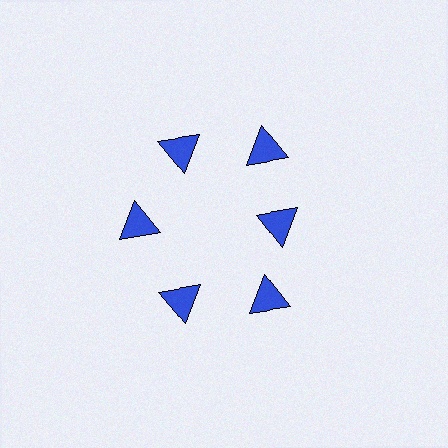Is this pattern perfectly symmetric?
No. The 6 blue triangles are arranged in a ring, but one element near the 3 o'clock position is pulled inward toward the center, breaking the 6-fold rotational symmetry.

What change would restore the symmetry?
The symmetry would be restored by moving it outward, back onto the ring so that all 6 triangles sit at equal angles and equal distance from the center.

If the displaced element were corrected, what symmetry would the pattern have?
It would have 6-fold rotational symmetry — the pattern would map onto itself every 60 degrees.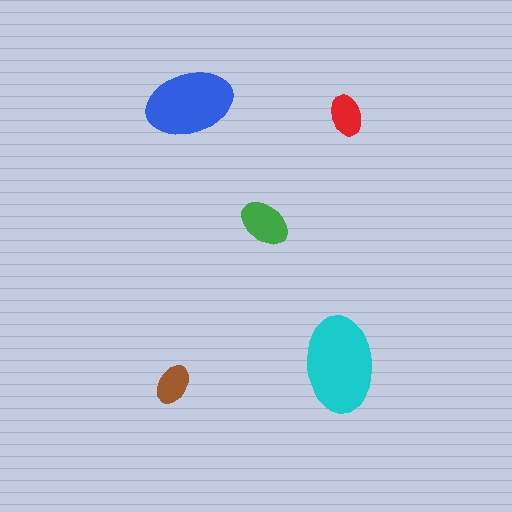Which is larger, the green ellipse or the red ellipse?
The green one.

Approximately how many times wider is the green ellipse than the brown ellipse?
About 1.5 times wider.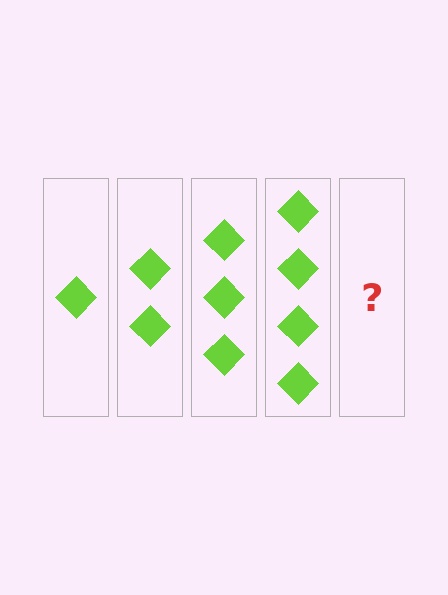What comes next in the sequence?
The next element should be 5 diamonds.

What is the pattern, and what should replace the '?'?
The pattern is that each step adds one more diamond. The '?' should be 5 diamonds.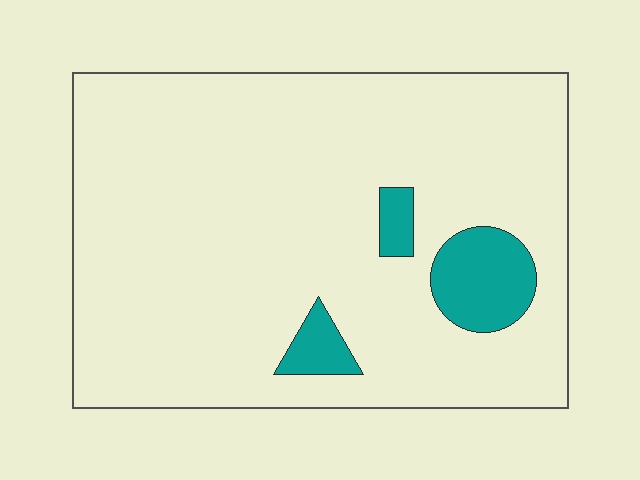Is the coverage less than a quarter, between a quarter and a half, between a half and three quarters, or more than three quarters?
Less than a quarter.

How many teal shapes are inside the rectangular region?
3.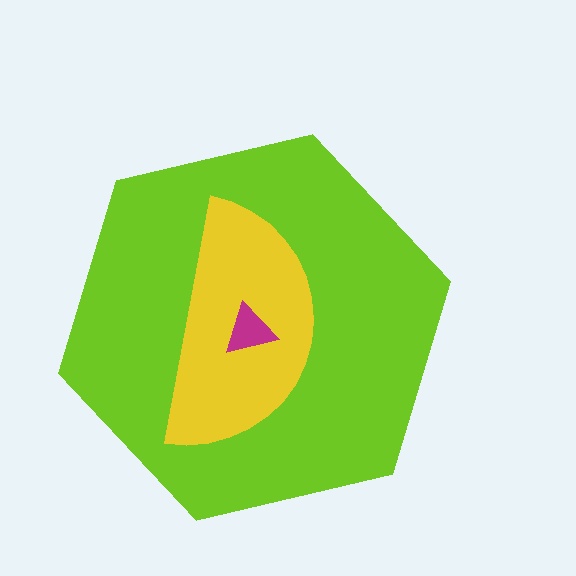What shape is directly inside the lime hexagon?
The yellow semicircle.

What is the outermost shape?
The lime hexagon.